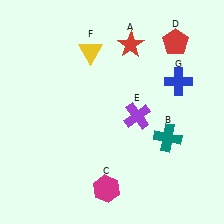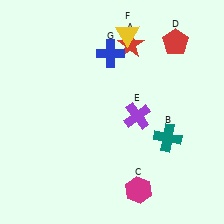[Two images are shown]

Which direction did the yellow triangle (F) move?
The yellow triangle (F) moved right.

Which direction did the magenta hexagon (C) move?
The magenta hexagon (C) moved right.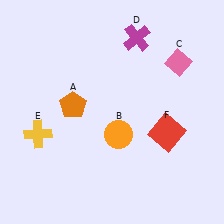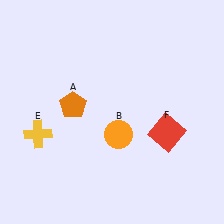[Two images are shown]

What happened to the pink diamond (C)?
The pink diamond (C) was removed in Image 2. It was in the top-right area of Image 1.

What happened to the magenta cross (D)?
The magenta cross (D) was removed in Image 2. It was in the top-right area of Image 1.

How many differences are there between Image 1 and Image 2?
There are 2 differences between the two images.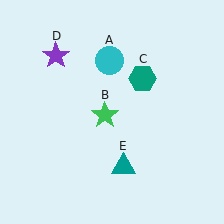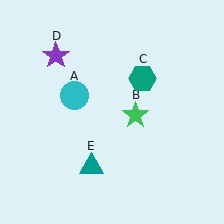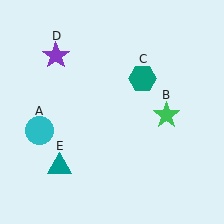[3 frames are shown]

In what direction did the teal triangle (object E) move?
The teal triangle (object E) moved left.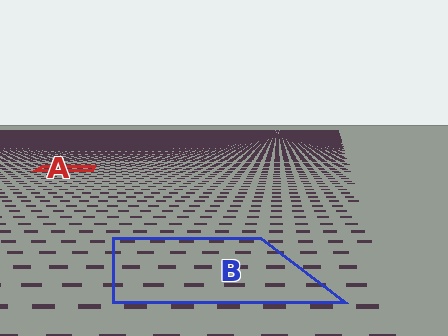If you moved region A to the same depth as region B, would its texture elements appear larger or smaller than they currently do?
They would appear larger. At a closer depth, the same texture elements are projected at a bigger on-screen size.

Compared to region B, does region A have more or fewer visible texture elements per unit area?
Region A has more texture elements per unit area — they are packed more densely because it is farther away.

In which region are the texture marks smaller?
The texture marks are smaller in region A, because it is farther away.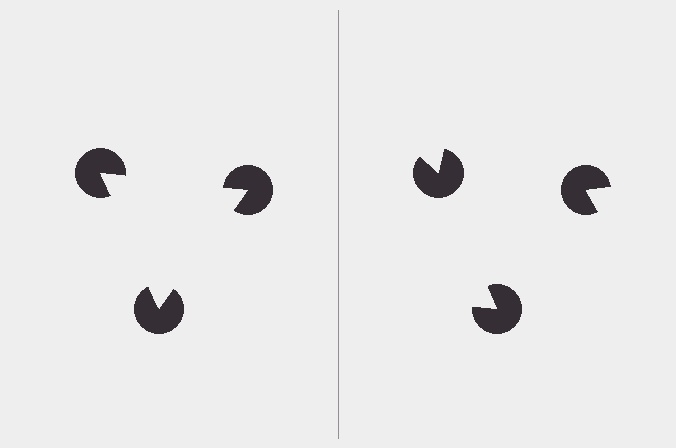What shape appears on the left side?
An illusory triangle.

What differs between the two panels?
The pac-man discs are positioned identically on both sides; only the wedge orientations differ. On the left they align to a triangle; on the right they are misaligned.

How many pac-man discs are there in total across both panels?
6 — 3 on each side.